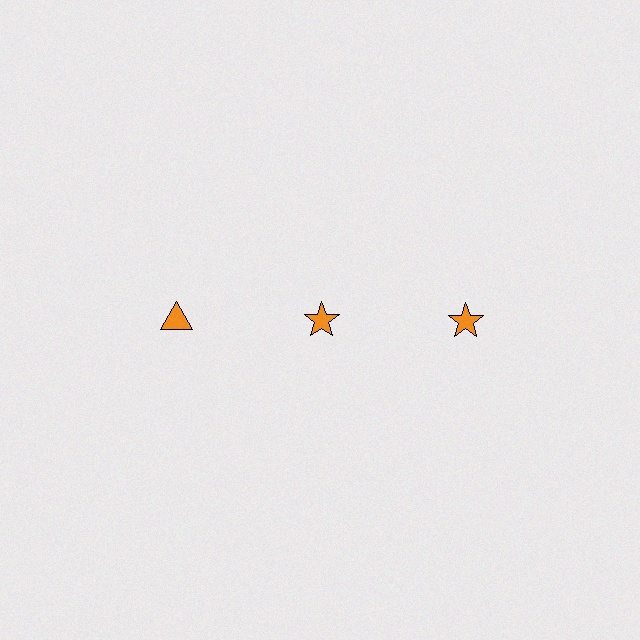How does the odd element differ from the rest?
It has a different shape: triangle instead of star.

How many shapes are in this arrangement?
There are 3 shapes arranged in a grid pattern.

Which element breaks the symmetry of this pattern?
The orange triangle in the top row, leftmost column breaks the symmetry. All other shapes are orange stars.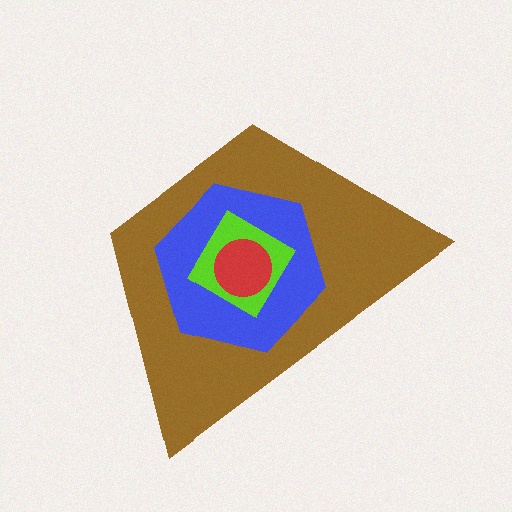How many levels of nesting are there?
4.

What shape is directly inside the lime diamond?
The red circle.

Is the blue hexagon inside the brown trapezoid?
Yes.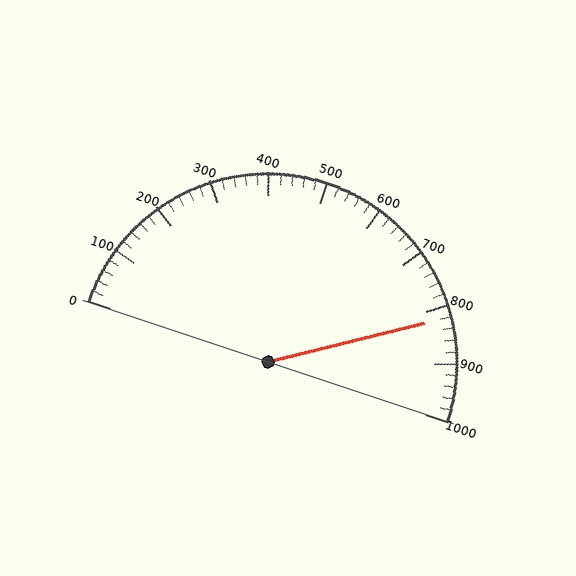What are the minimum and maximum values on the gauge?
The gauge ranges from 0 to 1000.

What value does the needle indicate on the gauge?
The needle indicates approximately 820.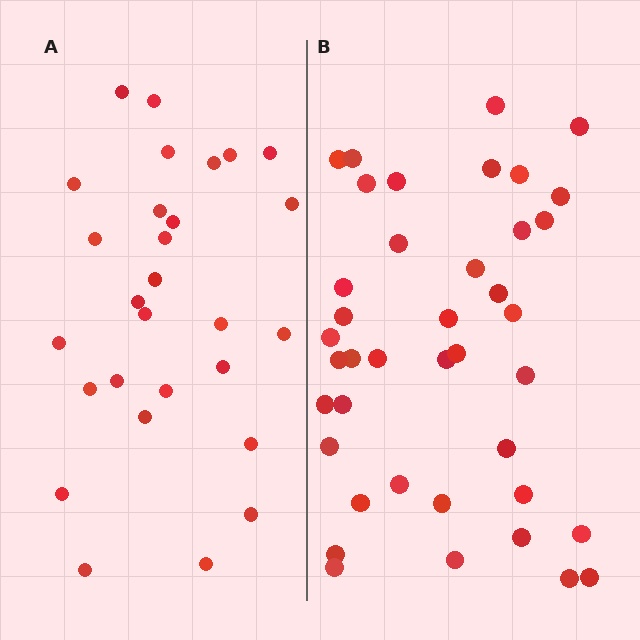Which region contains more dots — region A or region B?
Region B (the right region) has more dots.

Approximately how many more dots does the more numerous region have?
Region B has roughly 12 or so more dots than region A.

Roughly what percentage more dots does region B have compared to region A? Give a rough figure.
About 45% more.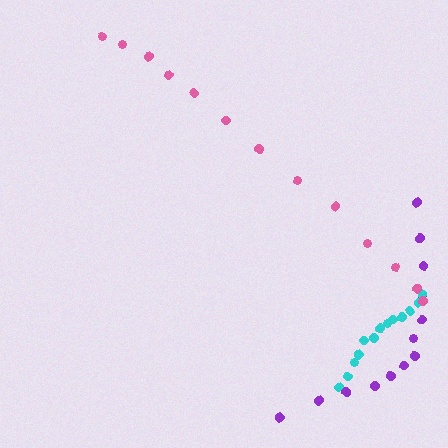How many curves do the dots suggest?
There are 3 distinct paths.